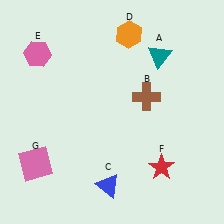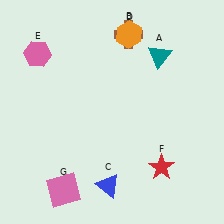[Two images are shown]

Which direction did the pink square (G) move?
The pink square (G) moved right.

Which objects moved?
The objects that moved are: the brown cross (B), the pink square (G).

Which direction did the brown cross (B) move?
The brown cross (B) moved up.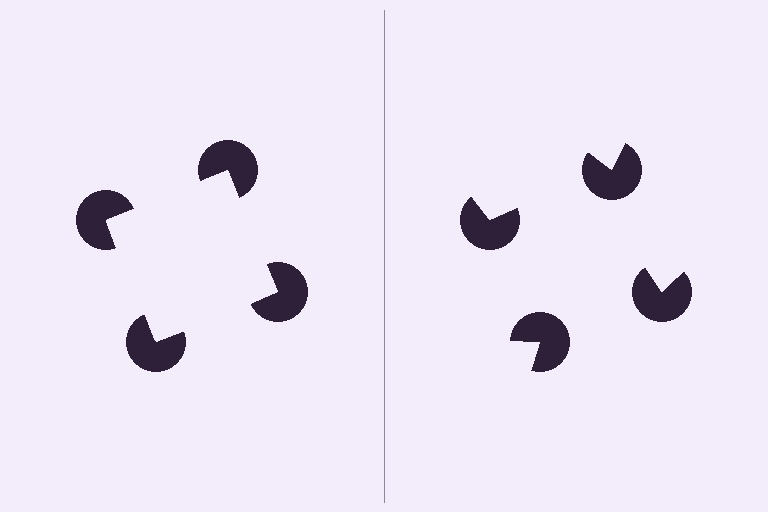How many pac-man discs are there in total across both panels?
8 — 4 on each side.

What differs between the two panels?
The pac-man discs are positioned identically on both sides; only the wedge orientations differ. On the left they align to a square; on the right they are misaligned.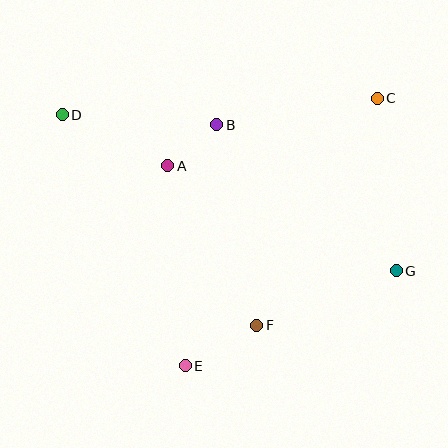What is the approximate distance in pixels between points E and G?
The distance between E and G is approximately 231 pixels.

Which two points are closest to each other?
Points A and B are closest to each other.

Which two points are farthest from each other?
Points D and G are farthest from each other.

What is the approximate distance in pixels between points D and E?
The distance between D and E is approximately 279 pixels.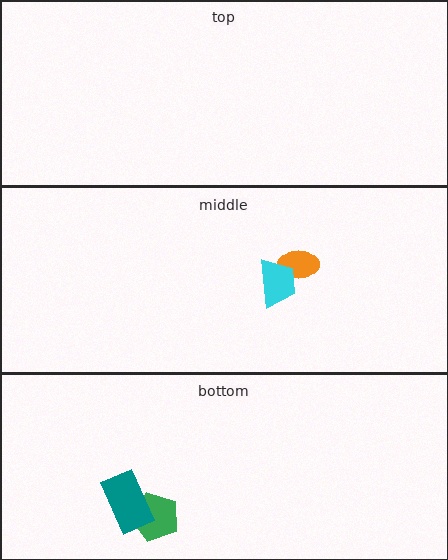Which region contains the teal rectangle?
The bottom region.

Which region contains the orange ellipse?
The middle region.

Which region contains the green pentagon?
The bottom region.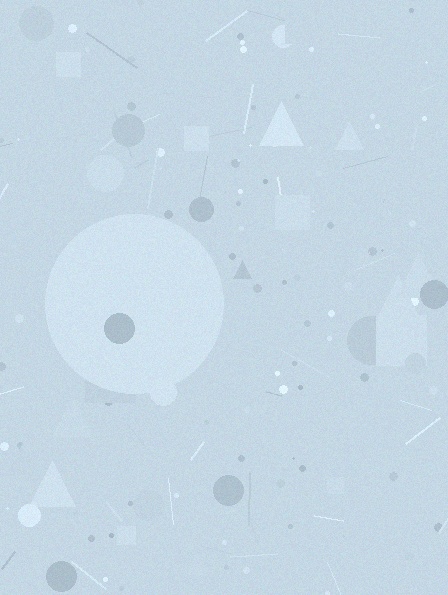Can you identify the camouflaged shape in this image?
The camouflaged shape is a circle.